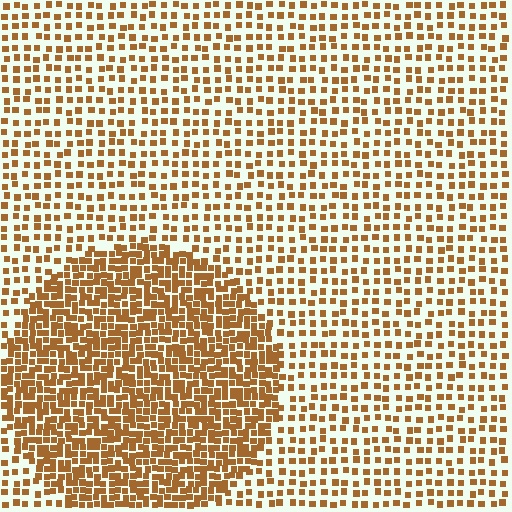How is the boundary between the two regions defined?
The boundary is defined by a change in element density (approximately 2.2x ratio). All elements are the same color, size, and shape.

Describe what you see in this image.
The image contains small brown elements arranged at two different densities. A circle-shaped region is visible where the elements are more densely packed than the surrounding area.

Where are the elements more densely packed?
The elements are more densely packed inside the circle boundary.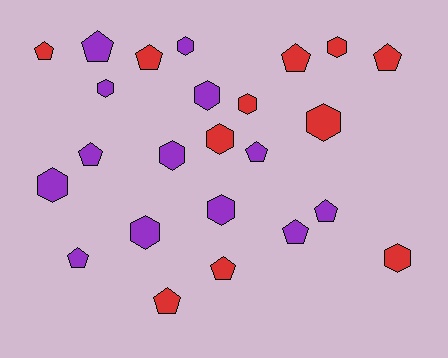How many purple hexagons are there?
There are 7 purple hexagons.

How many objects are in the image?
There are 24 objects.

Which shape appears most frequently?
Hexagon, with 12 objects.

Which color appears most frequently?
Purple, with 13 objects.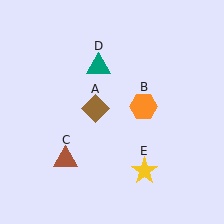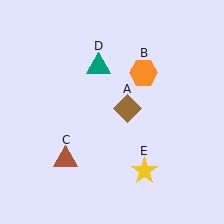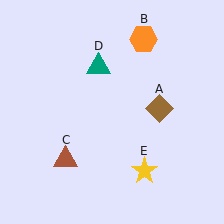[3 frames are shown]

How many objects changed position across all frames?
2 objects changed position: brown diamond (object A), orange hexagon (object B).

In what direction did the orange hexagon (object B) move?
The orange hexagon (object B) moved up.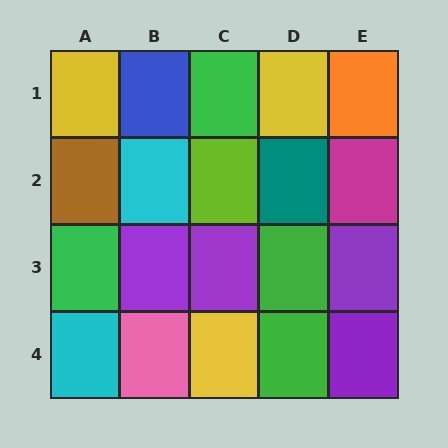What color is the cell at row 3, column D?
Green.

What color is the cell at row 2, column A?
Brown.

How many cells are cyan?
2 cells are cyan.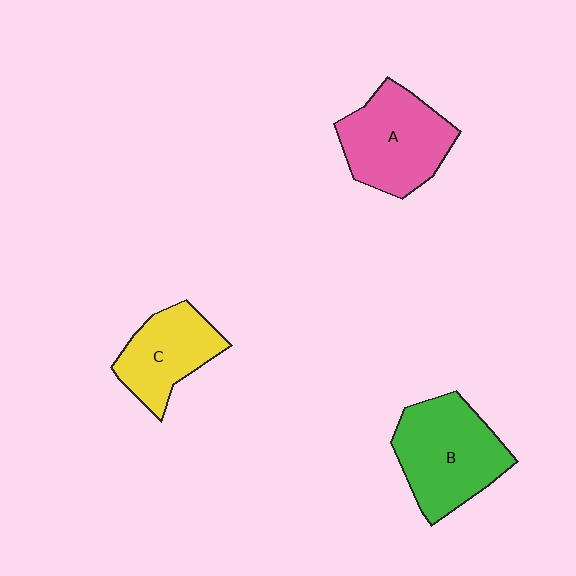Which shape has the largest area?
Shape B (green).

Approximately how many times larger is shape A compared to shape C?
Approximately 1.3 times.